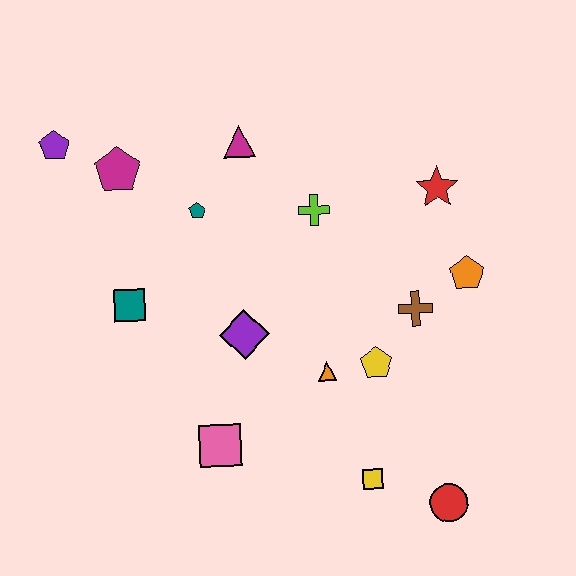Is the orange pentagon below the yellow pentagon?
No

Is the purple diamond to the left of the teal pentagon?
No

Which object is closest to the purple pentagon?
The magenta pentagon is closest to the purple pentagon.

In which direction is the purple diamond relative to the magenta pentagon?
The purple diamond is below the magenta pentagon.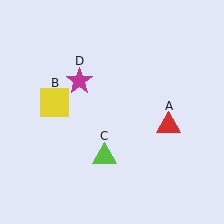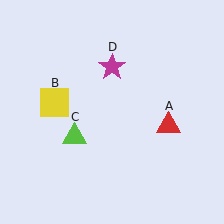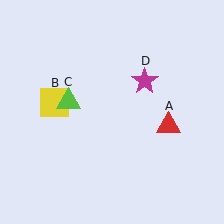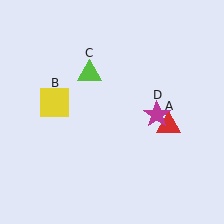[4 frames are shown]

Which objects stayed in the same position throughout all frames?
Red triangle (object A) and yellow square (object B) remained stationary.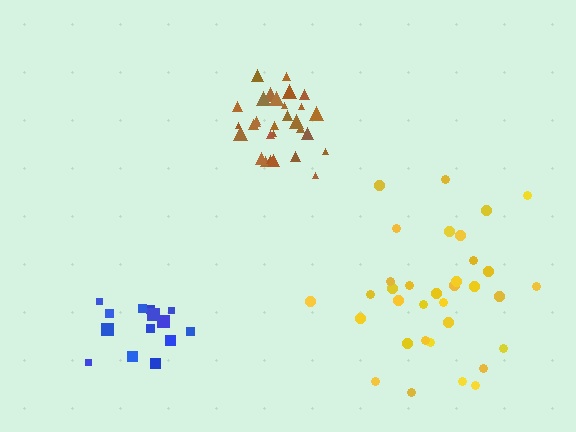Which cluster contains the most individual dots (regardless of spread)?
Yellow (34).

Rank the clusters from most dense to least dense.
brown, blue, yellow.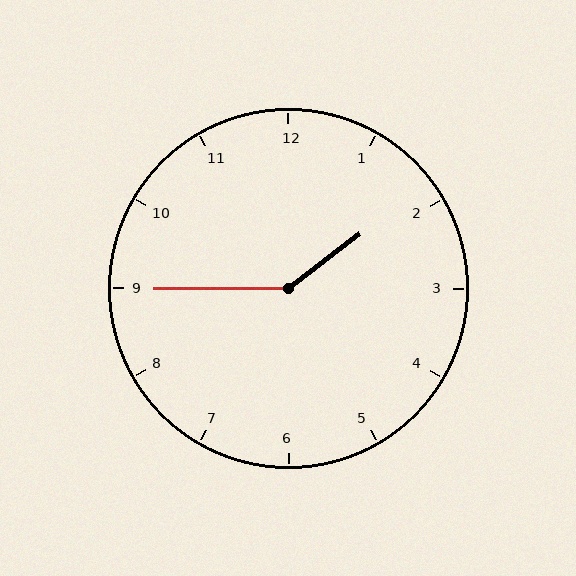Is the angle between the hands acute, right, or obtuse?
It is obtuse.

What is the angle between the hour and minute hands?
Approximately 142 degrees.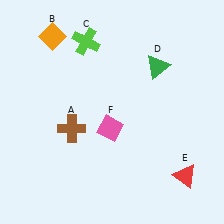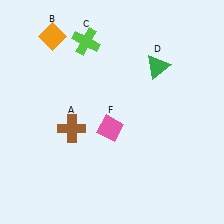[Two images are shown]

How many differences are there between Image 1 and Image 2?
There is 1 difference between the two images.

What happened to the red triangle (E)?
The red triangle (E) was removed in Image 2. It was in the bottom-right area of Image 1.